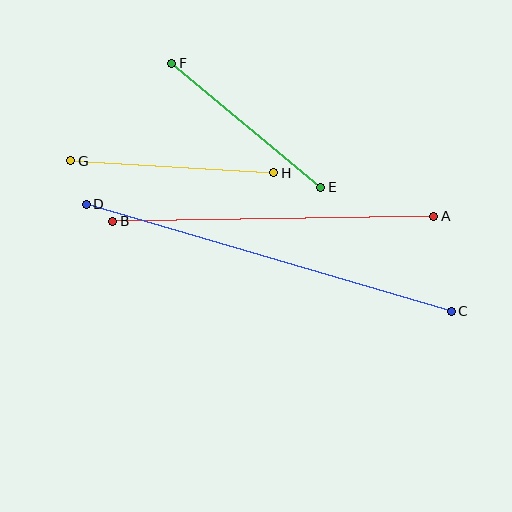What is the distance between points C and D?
The distance is approximately 380 pixels.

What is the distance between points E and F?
The distance is approximately 194 pixels.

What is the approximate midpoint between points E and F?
The midpoint is at approximately (246, 125) pixels.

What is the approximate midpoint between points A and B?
The midpoint is at approximately (273, 219) pixels.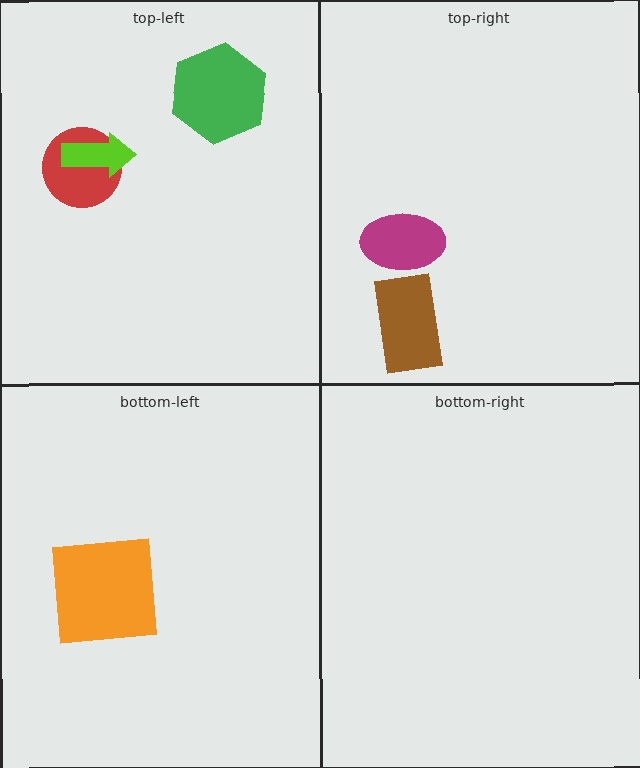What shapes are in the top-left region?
The green hexagon, the red circle, the lime arrow.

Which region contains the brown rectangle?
The top-right region.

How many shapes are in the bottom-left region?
1.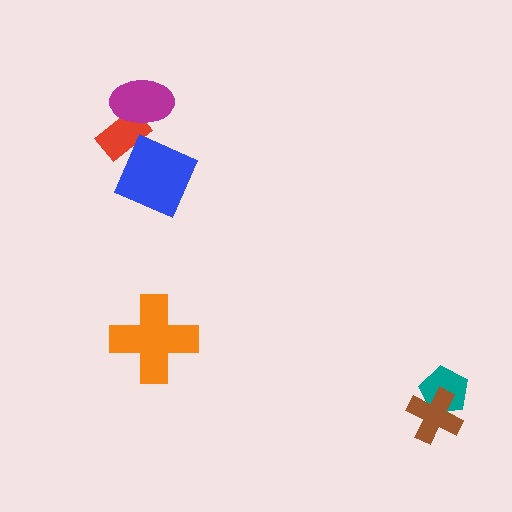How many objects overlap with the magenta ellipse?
1 object overlaps with the magenta ellipse.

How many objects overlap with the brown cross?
1 object overlaps with the brown cross.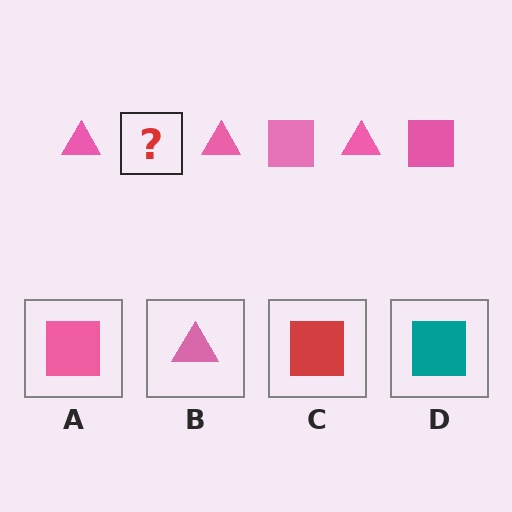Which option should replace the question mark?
Option A.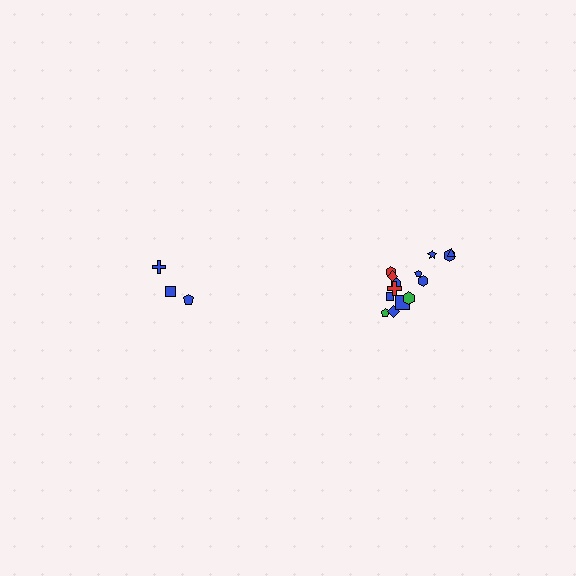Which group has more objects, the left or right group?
The right group.